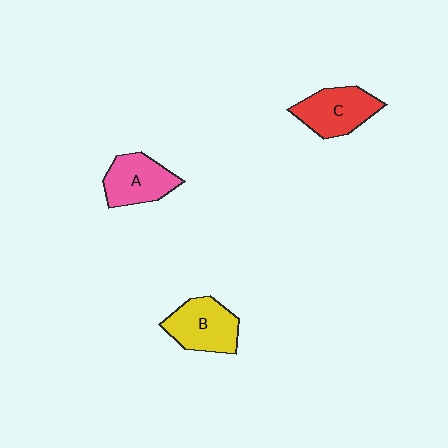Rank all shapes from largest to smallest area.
From largest to smallest: B (yellow), C (red), A (pink).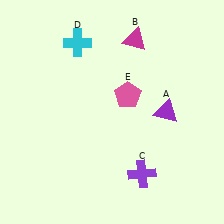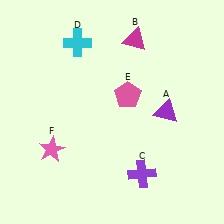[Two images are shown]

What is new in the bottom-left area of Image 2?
A pink star (F) was added in the bottom-left area of Image 2.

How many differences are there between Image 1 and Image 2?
There is 1 difference between the two images.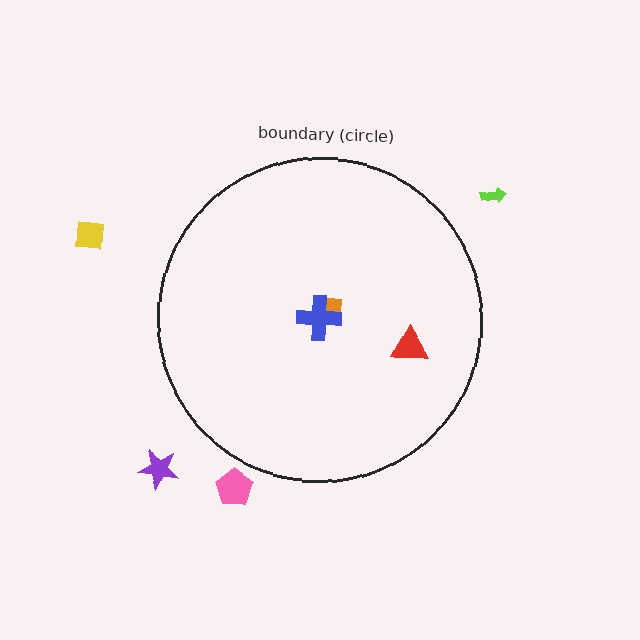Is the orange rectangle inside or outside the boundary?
Inside.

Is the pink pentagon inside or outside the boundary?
Outside.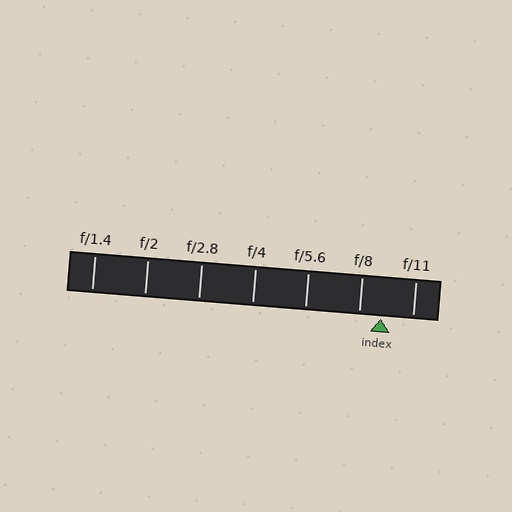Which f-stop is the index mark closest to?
The index mark is closest to f/8.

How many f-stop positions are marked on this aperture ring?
There are 7 f-stop positions marked.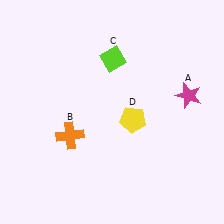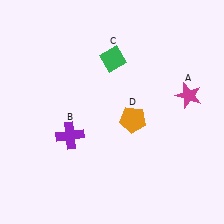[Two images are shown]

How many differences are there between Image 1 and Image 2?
There are 3 differences between the two images.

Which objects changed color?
B changed from orange to purple. C changed from lime to green. D changed from yellow to orange.